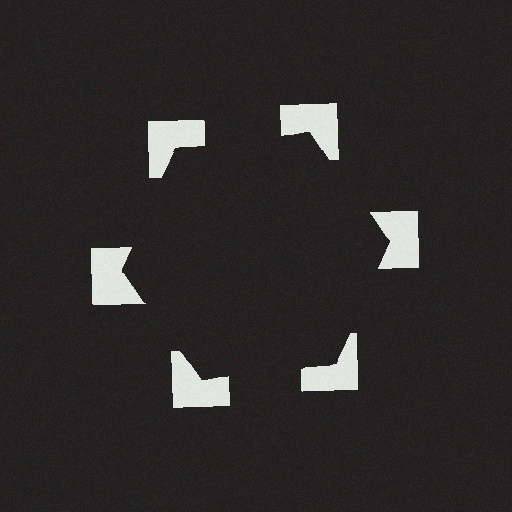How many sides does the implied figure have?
6 sides.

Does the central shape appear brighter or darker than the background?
It typically appears slightly darker than the background, even though no actual brightness change is drawn.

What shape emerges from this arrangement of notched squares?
An illusory hexagon — its edges are inferred from the aligned wedge cuts in the notched squares, not physically drawn.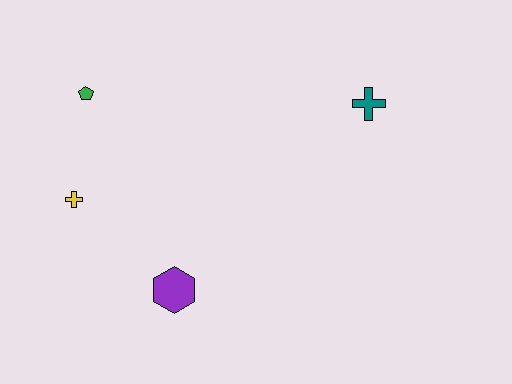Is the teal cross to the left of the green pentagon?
No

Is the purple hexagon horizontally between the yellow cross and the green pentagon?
No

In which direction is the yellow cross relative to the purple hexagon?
The yellow cross is to the left of the purple hexagon.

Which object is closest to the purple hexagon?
The yellow cross is closest to the purple hexagon.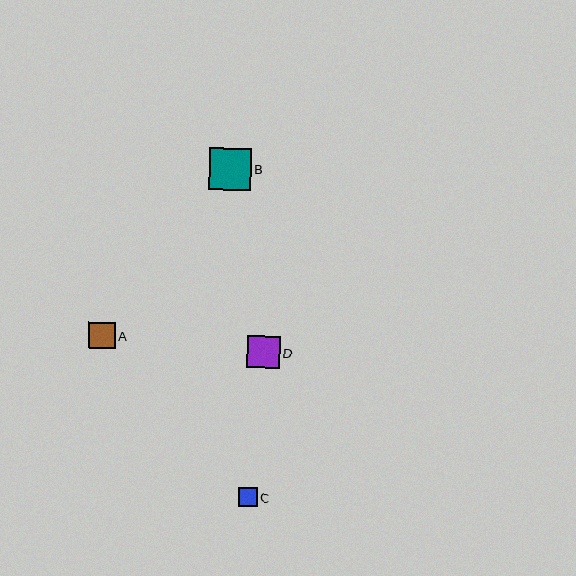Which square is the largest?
Square B is the largest with a size of approximately 42 pixels.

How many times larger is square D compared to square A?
Square D is approximately 1.2 times the size of square A.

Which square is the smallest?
Square C is the smallest with a size of approximately 19 pixels.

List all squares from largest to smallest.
From largest to smallest: B, D, A, C.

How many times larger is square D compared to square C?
Square D is approximately 1.7 times the size of square C.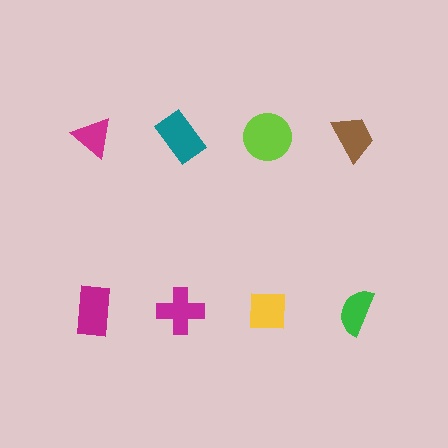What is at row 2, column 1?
A magenta rectangle.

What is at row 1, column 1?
A magenta triangle.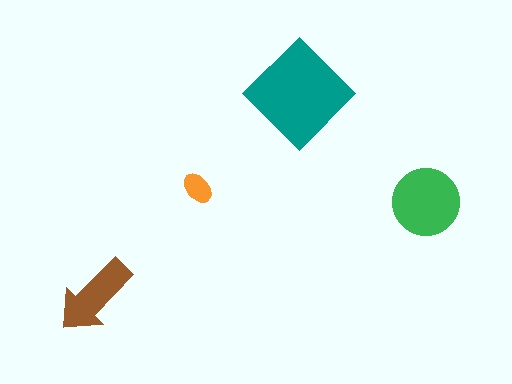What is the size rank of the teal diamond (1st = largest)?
1st.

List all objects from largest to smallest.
The teal diamond, the green circle, the brown arrow, the orange ellipse.